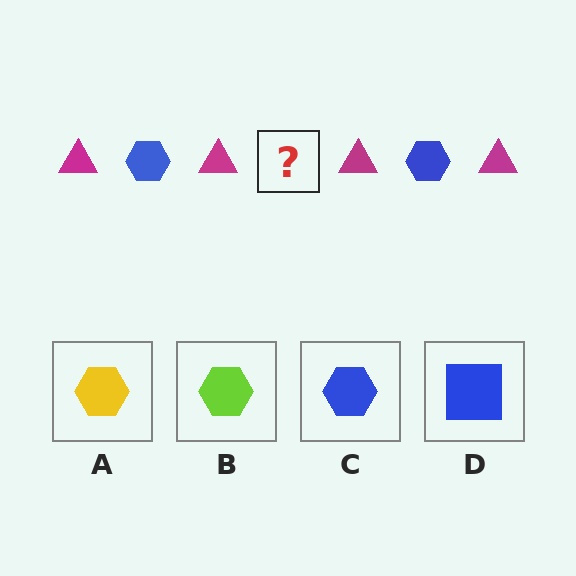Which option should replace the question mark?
Option C.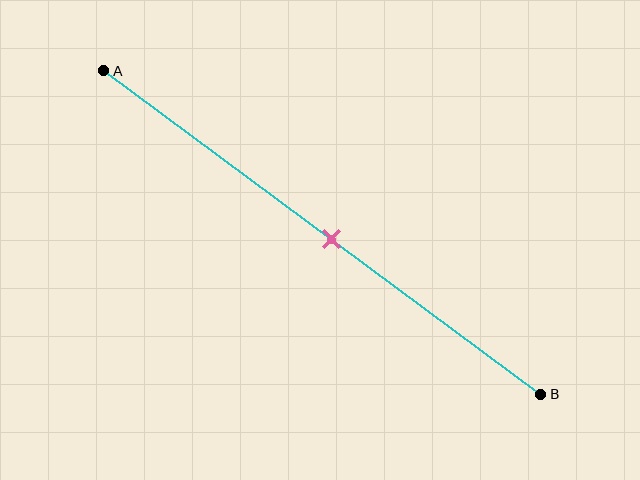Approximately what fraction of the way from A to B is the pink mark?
The pink mark is approximately 50% of the way from A to B.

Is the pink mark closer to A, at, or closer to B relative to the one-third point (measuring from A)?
The pink mark is closer to point B than the one-third point of segment AB.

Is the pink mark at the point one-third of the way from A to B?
No, the mark is at about 50% from A, not at the 33% one-third point.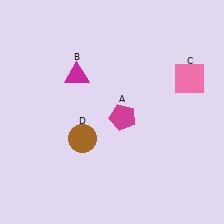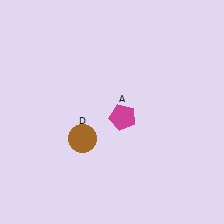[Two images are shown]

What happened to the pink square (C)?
The pink square (C) was removed in Image 2. It was in the top-right area of Image 1.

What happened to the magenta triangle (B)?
The magenta triangle (B) was removed in Image 2. It was in the top-left area of Image 1.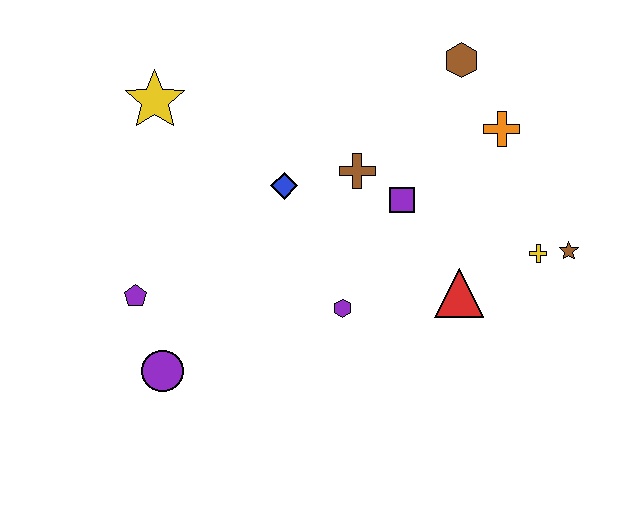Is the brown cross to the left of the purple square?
Yes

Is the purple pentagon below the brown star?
Yes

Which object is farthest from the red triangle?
The yellow star is farthest from the red triangle.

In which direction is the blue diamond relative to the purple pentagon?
The blue diamond is to the right of the purple pentagon.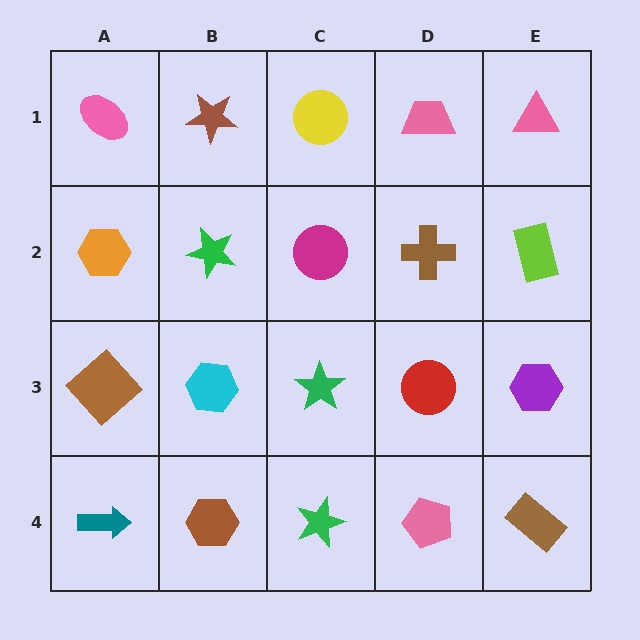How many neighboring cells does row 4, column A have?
2.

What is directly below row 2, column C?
A green star.